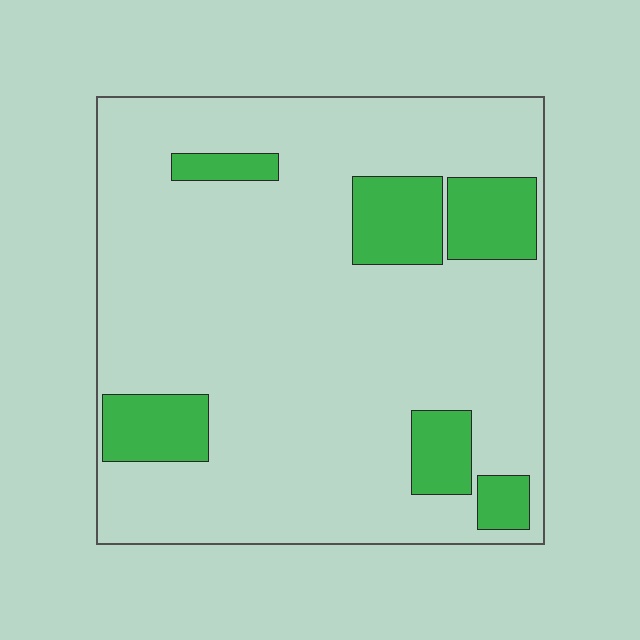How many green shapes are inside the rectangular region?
6.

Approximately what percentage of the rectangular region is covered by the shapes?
Approximately 15%.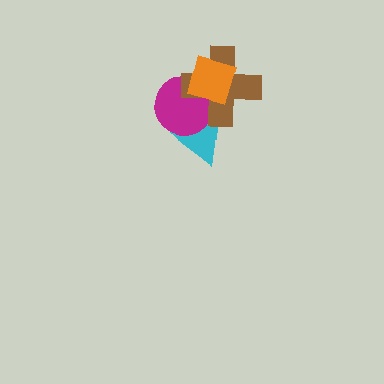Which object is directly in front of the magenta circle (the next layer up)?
The brown cross is directly in front of the magenta circle.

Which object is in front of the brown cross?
The orange diamond is in front of the brown cross.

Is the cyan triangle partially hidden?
Yes, it is partially covered by another shape.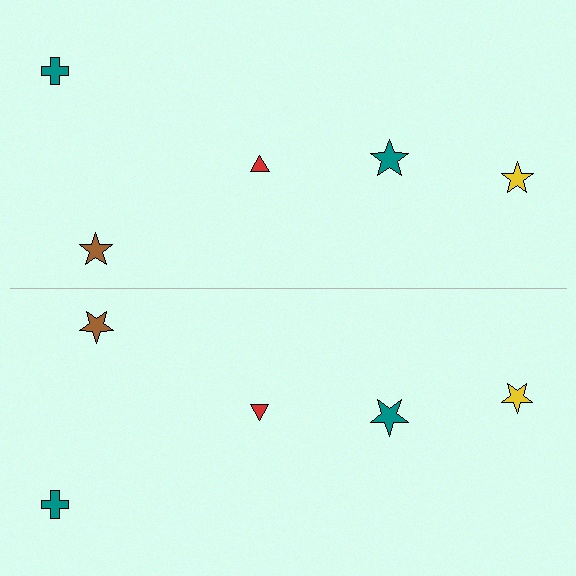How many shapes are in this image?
There are 10 shapes in this image.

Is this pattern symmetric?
Yes, this pattern has bilateral (reflection) symmetry.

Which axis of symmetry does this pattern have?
The pattern has a horizontal axis of symmetry running through the center of the image.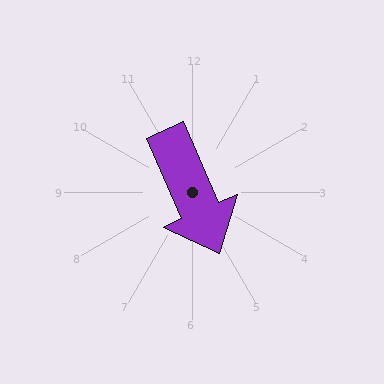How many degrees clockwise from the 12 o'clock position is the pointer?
Approximately 156 degrees.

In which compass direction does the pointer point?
Southeast.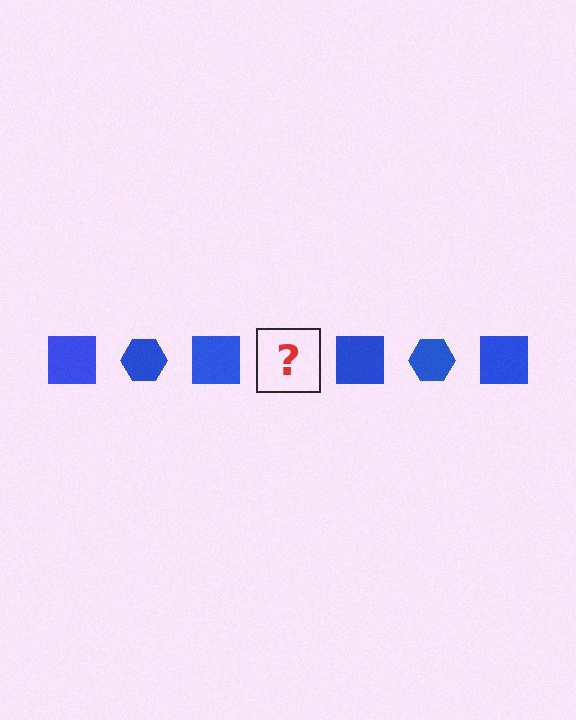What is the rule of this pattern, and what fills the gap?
The rule is that the pattern cycles through square, hexagon shapes in blue. The gap should be filled with a blue hexagon.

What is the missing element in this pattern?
The missing element is a blue hexagon.